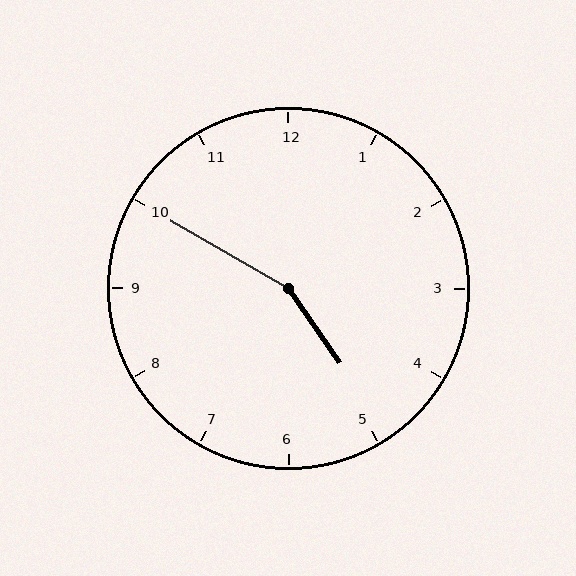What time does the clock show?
4:50.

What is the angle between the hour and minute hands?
Approximately 155 degrees.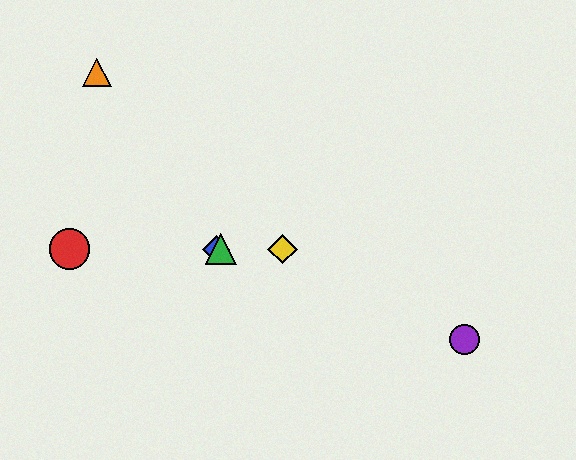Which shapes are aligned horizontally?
The red circle, the blue diamond, the green triangle, the yellow diamond are aligned horizontally.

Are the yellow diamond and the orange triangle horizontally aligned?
No, the yellow diamond is at y≈249 and the orange triangle is at y≈73.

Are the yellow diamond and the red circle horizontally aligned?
Yes, both are at y≈249.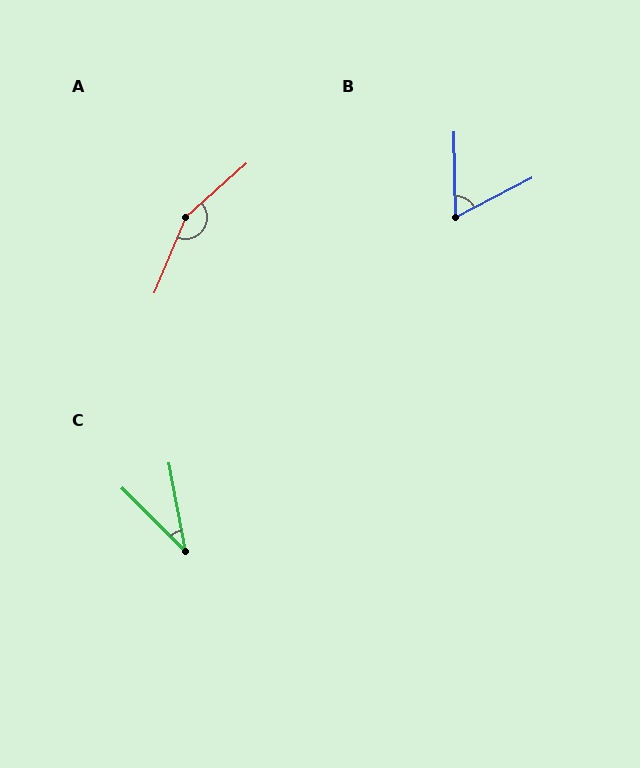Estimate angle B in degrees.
Approximately 63 degrees.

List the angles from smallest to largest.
C (34°), B (63°), A (155°).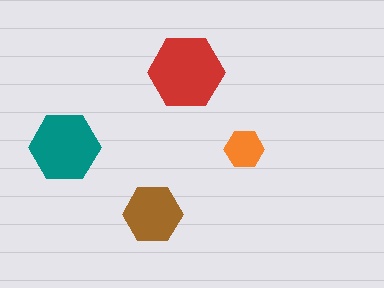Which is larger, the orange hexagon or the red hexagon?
The red one.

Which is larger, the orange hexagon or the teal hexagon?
The teal one.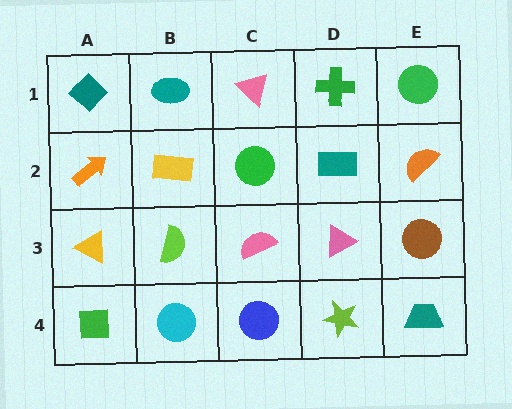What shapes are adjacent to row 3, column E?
An orange semicircle (row 2, column E), a teal trapezoid (row 4, column E), a pink triangle (row 3, column D).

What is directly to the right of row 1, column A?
A teal ellipse.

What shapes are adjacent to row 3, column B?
A yellow rectangle (row 2, column B), a cyan circle (row 4, column B), a yellow triangle (row 3, column A), a pink semicircle (row 3, column C).